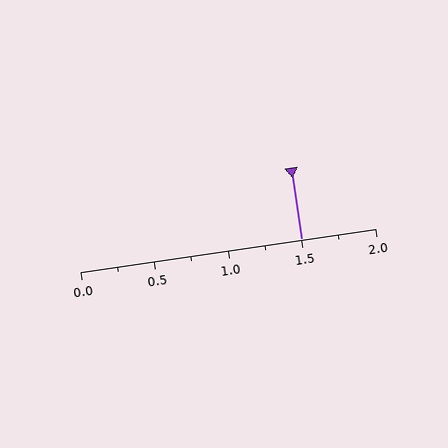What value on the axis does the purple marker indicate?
The marker indicates approximately 1.5.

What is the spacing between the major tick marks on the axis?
The major ticks are spaced 0.5 apart.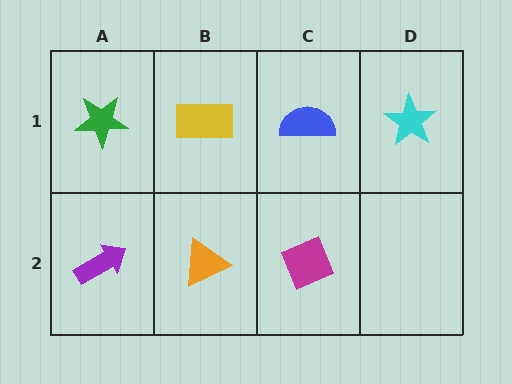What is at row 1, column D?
A cyan star.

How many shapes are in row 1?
4 shapes.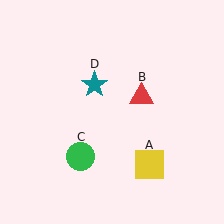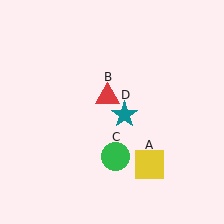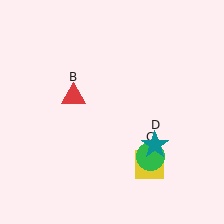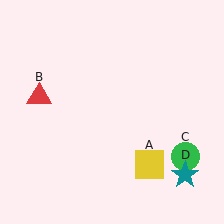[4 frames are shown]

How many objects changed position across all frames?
3 objects changed position: red triangle (object B), green circle (object C), teal star (object D).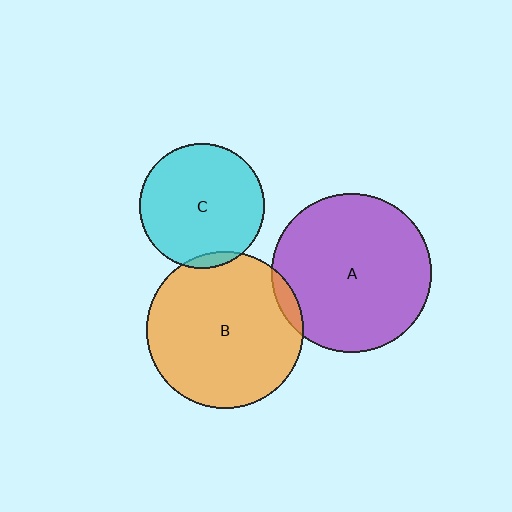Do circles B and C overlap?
Yes.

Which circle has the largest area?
Circle A (purple).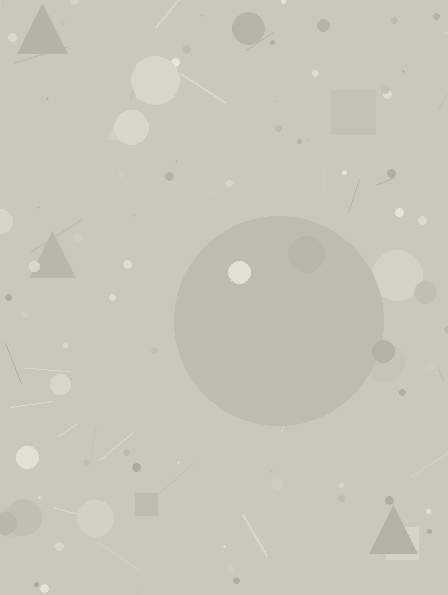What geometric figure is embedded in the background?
A circle is embedded in the background.